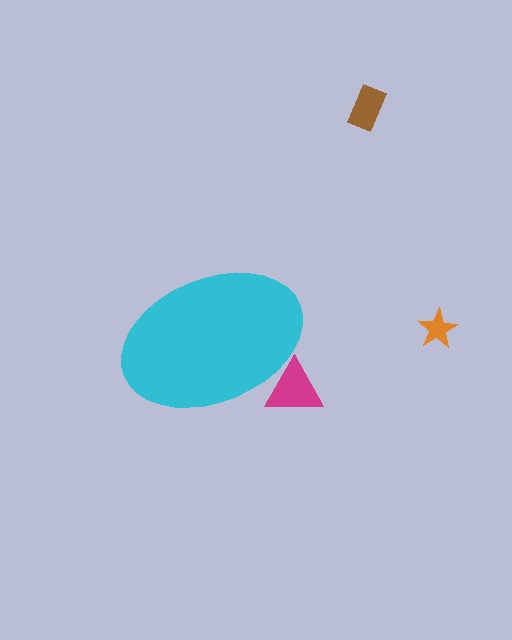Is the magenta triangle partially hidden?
Yes, the magenta triangle is partially hidden behind the cyan ellipse.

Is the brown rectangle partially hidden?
No, the brown rectangle is fully visible.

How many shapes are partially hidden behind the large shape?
1 shape is partially hidden.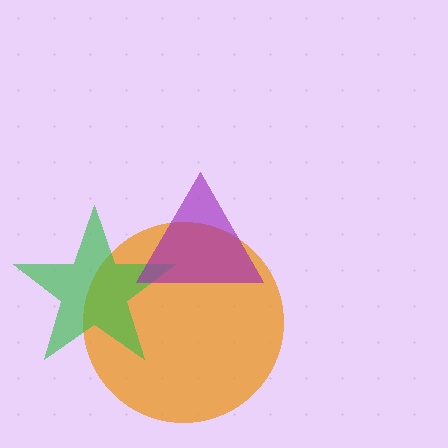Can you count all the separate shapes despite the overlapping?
Yes, there are 3 separate shapes.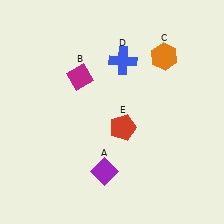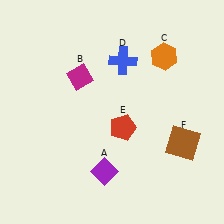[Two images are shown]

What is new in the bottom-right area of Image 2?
A brown square (F) was added in the bottom-right area of Image 2.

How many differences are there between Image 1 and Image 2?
There is 1 difference between the two images.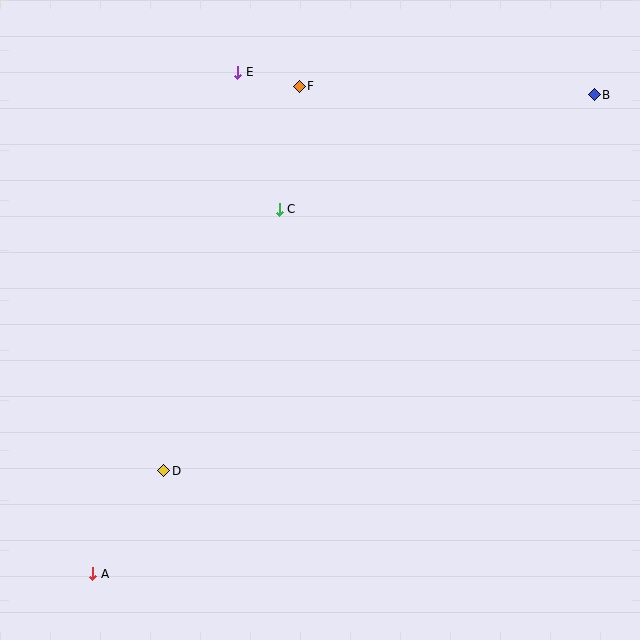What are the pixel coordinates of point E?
Point E is at (238, 72).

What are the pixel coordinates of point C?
Point C is at (279, 209).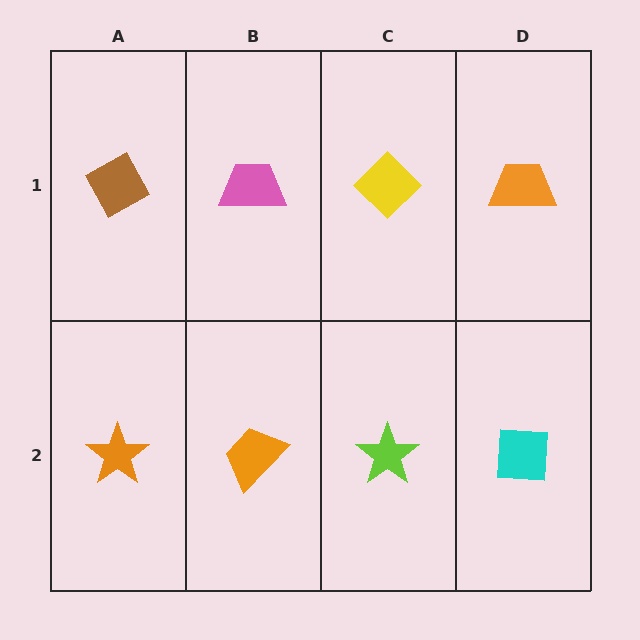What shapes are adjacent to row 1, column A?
An orange star (row 2, column A), a pink trapezoid (row 1, column B).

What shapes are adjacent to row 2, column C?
A yellow diamond (row 1, column C), an orange trapezoid (row 2, column B), a cyan square (row 2, column D).